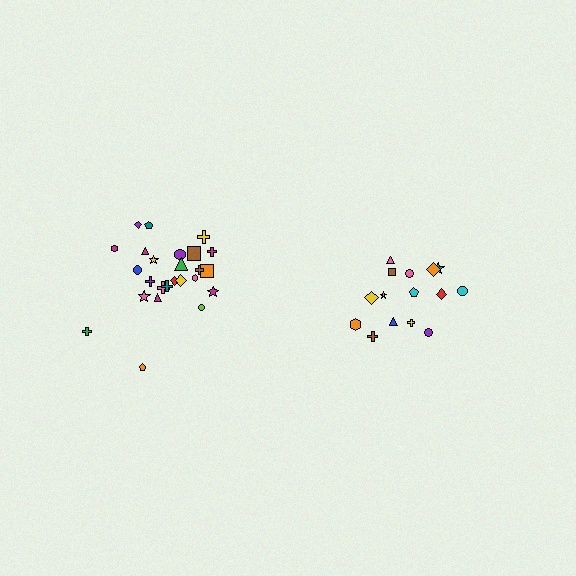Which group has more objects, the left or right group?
The left group.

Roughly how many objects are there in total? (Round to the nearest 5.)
Roughly 40 objects in total.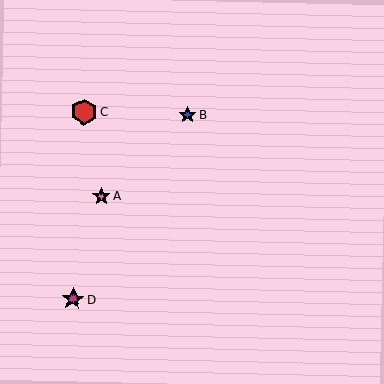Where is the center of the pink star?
The center of the pink star is at (101, 196).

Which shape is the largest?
The red hexagon (labeled C) is the largest.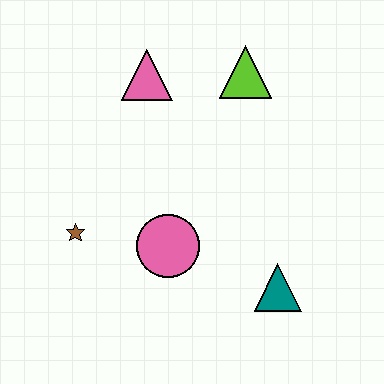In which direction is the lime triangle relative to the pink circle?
The lime triangle is above the pink circle.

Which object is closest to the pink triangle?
The lime triangle is closest to the pink triangle.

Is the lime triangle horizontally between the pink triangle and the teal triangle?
Yes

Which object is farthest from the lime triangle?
The brown star is farthest from the lime triangle.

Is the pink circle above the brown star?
No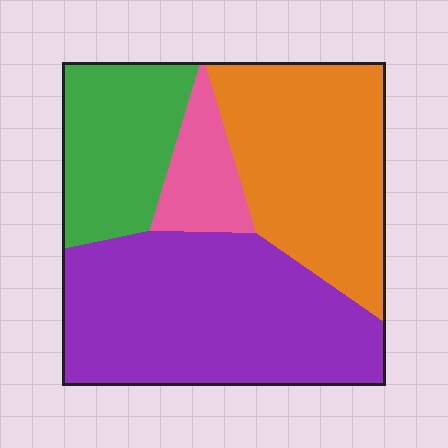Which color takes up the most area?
Purple, at roughly 40%.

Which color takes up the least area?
Pink, at roughly 10%.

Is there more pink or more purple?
Purple.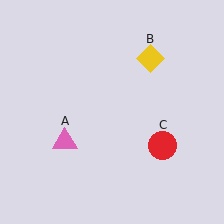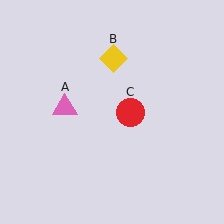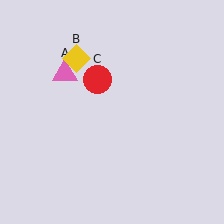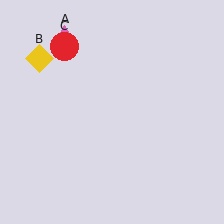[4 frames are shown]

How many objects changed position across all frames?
3 objects changed position: pink triangle (object A), yellow diamond (object B), red circle (object C).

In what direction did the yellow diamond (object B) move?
The yellow diamond (object B) moved left.